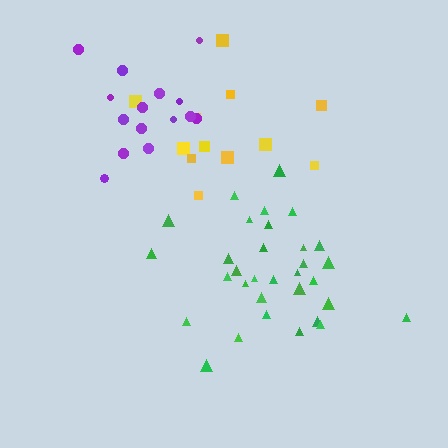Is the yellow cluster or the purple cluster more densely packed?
Purple.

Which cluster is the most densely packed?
Green.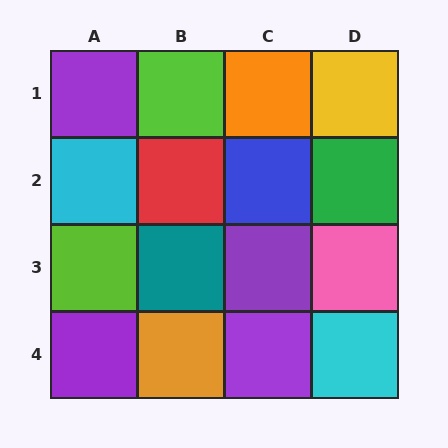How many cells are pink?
1 cell is pink.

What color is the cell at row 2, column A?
Cyan.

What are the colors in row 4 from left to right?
Purple, orange, purple, cyan.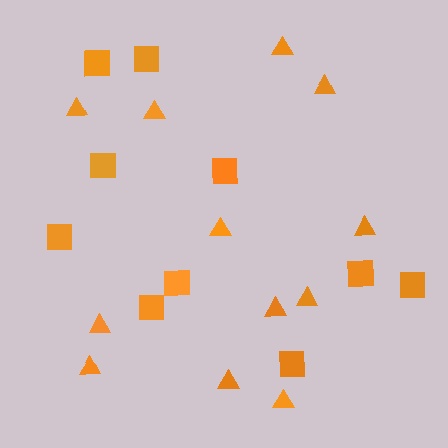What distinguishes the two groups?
There are 2 groups: one group of triangles (12) and one group of squares (10).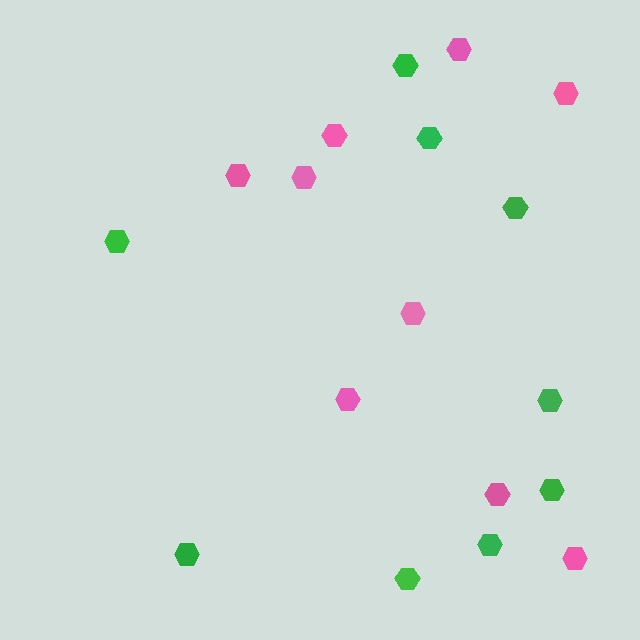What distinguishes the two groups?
There are 2 groups: one group of pink hexagons (9) and one group of green hexagons (9).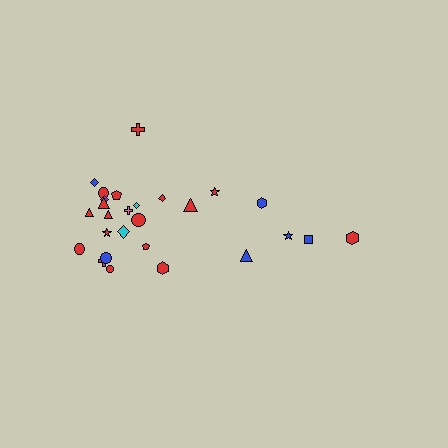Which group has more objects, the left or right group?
The left group.